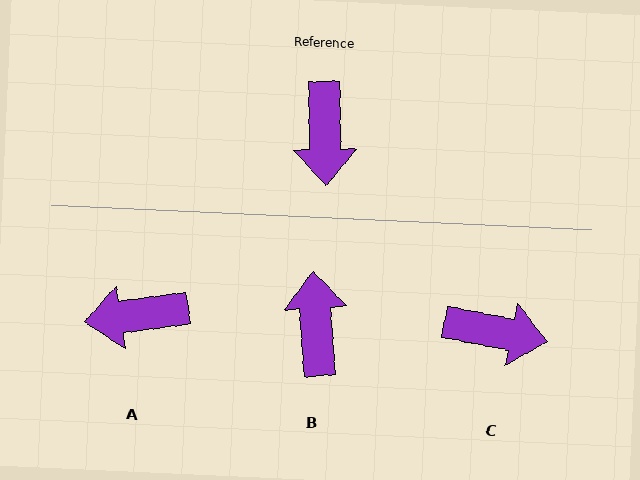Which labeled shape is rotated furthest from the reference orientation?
B, about 177 degrees away.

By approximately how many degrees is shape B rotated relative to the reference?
Approximately 177 degrees clockwise.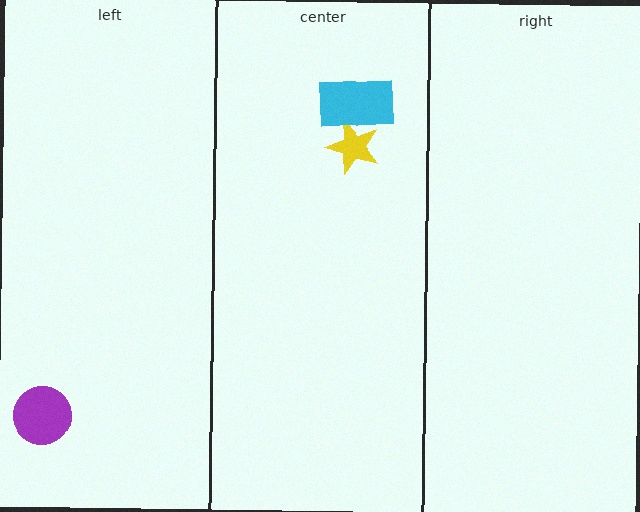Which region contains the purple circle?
The left region.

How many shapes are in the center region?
2.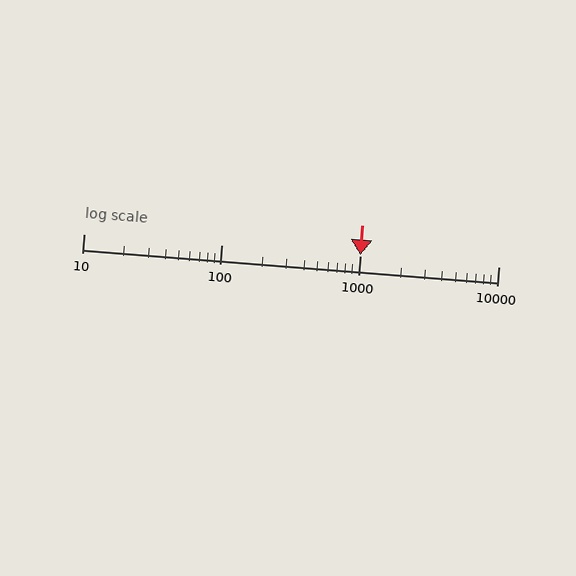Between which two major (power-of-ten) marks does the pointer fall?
The pointer is between 1000 and 10000.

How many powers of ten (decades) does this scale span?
The scale spans 3 decades, from 10 to 10000.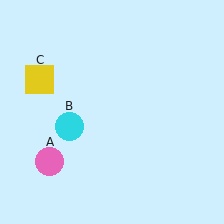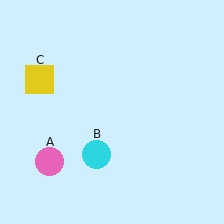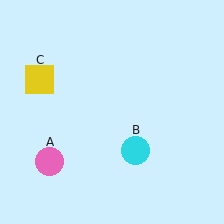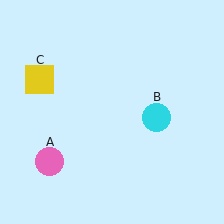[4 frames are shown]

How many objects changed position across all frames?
1 object changed position: cyan circle (object B).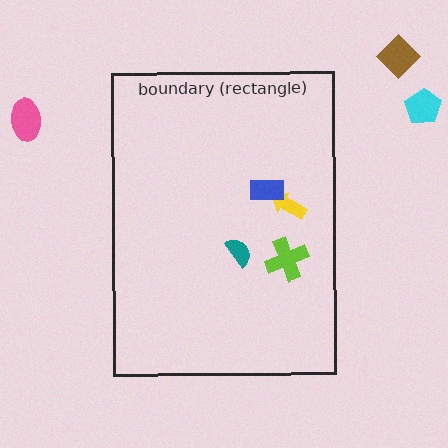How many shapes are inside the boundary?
4 inside, 3 outside.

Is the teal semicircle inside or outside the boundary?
Inside.